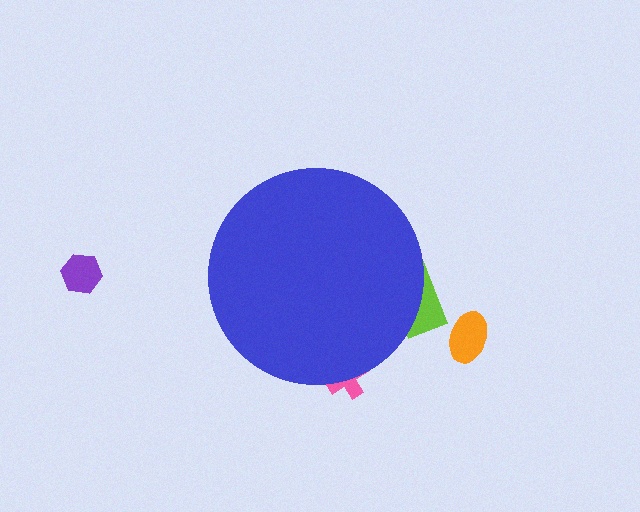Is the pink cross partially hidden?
Yes, the pink cross is partially hidden behind the blue circle.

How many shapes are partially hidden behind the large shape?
2 shapes are partially hidden.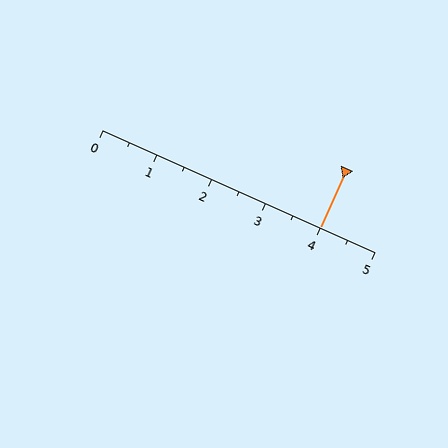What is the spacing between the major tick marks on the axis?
The major ticks are spaced 1 apart.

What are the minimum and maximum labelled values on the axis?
The axis runs from 0 to 5.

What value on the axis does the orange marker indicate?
The marker indicates approximately 4.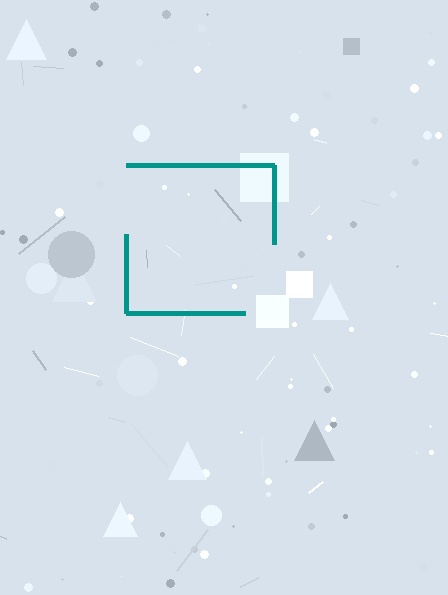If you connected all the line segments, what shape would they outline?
They would outline a square.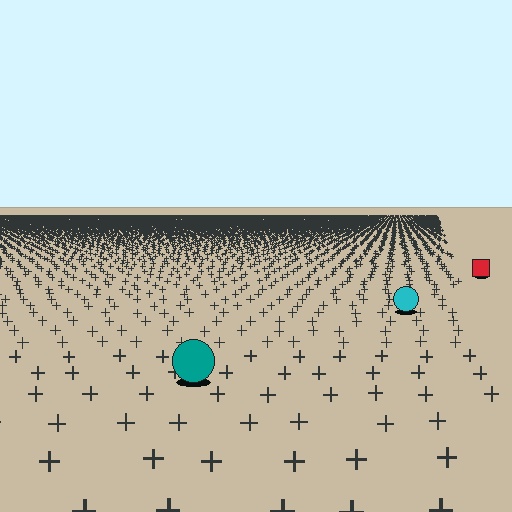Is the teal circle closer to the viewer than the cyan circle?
Yes. The teal circle is closer — you can tell from the texture gradient: the ground texture is coarser near it.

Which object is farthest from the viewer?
The red square is farthest from the viewer. It appears smaller and the ground texture around it is denser.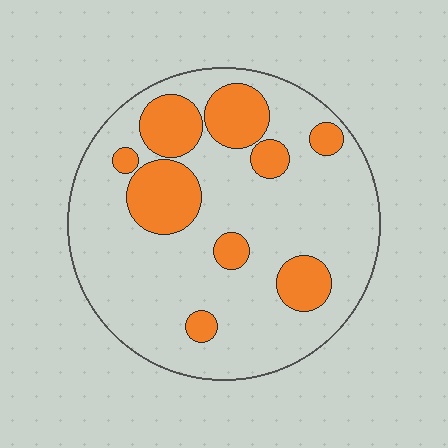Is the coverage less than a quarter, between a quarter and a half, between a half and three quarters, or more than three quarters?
Less than a quarter.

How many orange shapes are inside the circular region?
9.